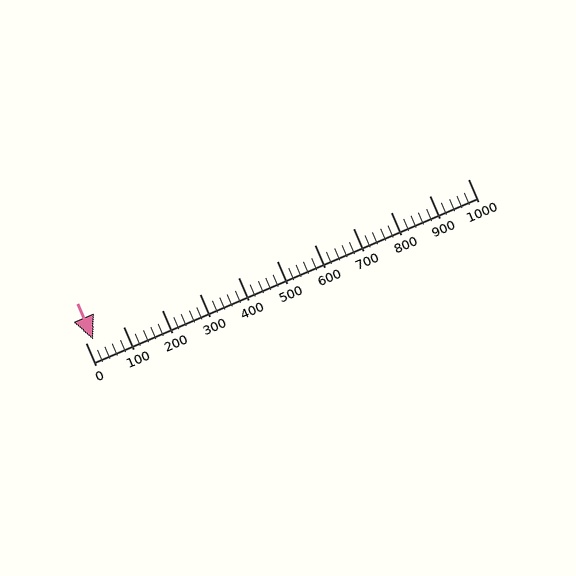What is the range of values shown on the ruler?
The ruler shows values from 0 to 1000.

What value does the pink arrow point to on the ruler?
The pink arrow points to approximately 20.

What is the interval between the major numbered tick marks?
The major tick marks are spaced 100 units apart.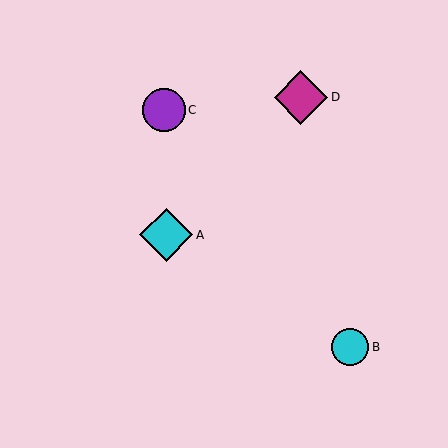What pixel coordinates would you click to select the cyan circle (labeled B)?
Click at (350, 347) to select the cyan circle B.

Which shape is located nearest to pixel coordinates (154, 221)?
The cyan diamond (labeled A) at (166, 235) is nearest to that location.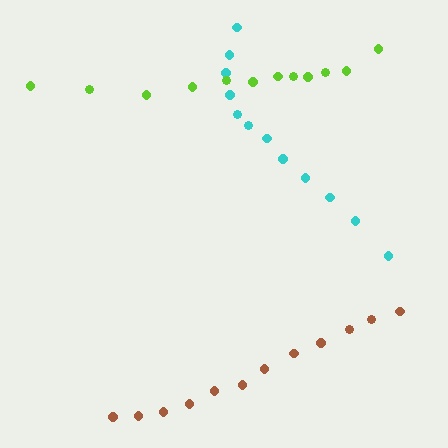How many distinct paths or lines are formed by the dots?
There are 3 distinct paths.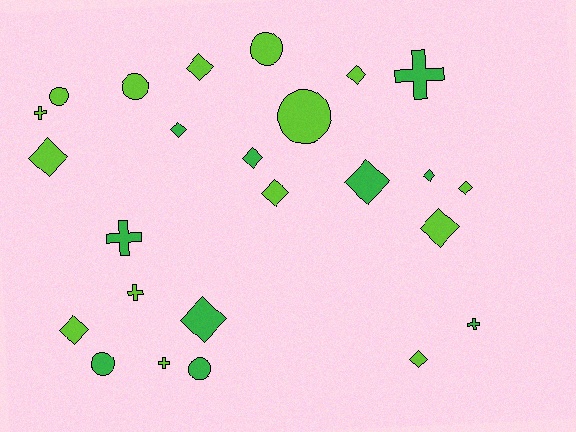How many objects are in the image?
There are 25 objects.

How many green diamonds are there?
There are 5 green diamonds.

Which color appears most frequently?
Lime, with 15 objects.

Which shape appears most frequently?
Diamond, with 13 objects.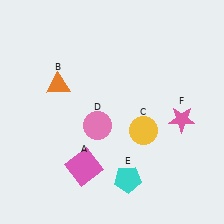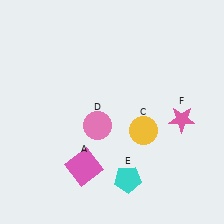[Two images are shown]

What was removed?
The orange triangle (B) was removed in Image 2.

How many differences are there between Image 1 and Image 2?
There is 1 difference between the two images.